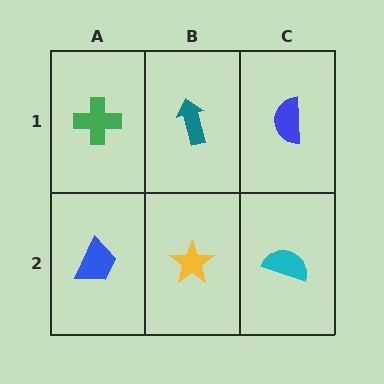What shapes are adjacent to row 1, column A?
A blue trapezoid (row 2, column A), a teal arrow (row 1, column B).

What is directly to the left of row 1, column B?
A green cross.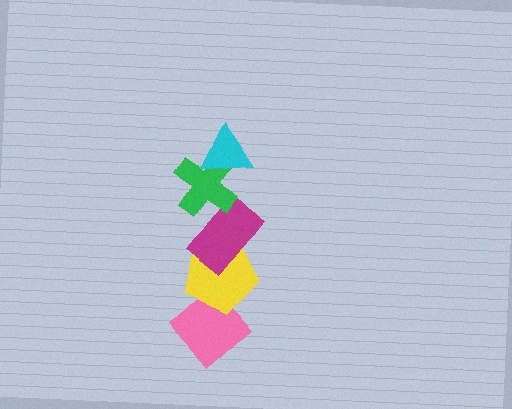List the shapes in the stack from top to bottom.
From top to bottom: the cyan triangle, the green cross, the magenta rectangle, the yellow pentagon, the pink diamond.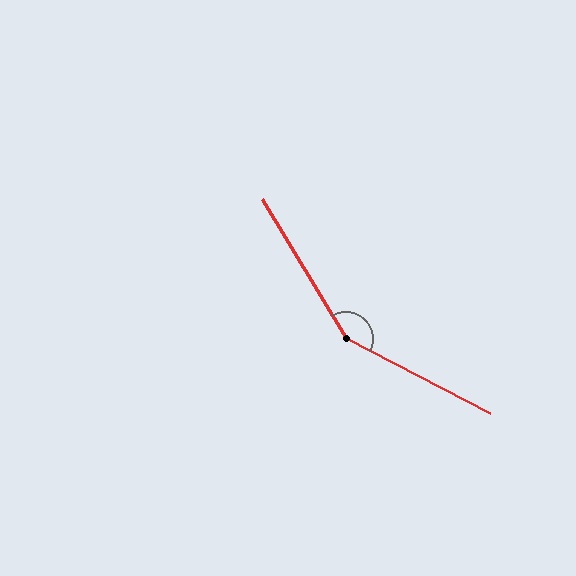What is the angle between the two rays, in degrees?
Approximately 148 degrees.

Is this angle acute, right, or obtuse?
It is obtuse.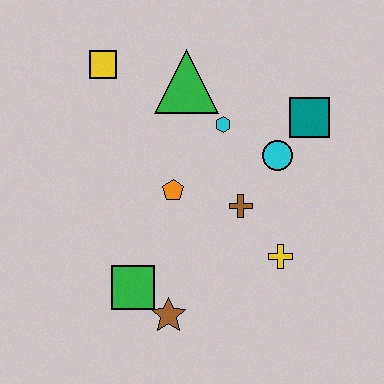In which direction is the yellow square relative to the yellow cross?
The yellow square is above the yellow cross.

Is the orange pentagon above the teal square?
No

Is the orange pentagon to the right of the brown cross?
No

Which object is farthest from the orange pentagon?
The teal square is farthest from the orange pentagon.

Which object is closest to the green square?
The brown star is closest to the green square.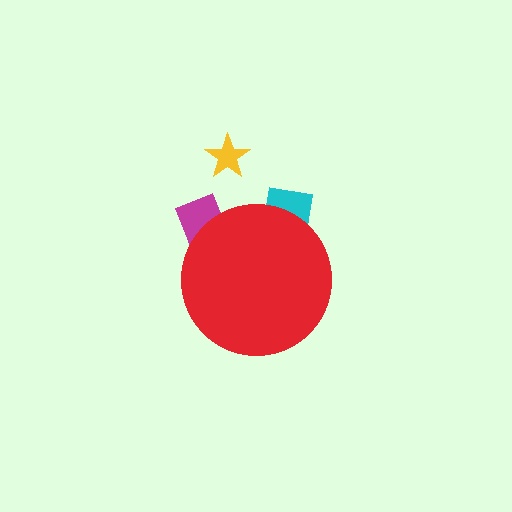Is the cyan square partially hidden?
Yes, the cyan square is partially hidden behind the red circle.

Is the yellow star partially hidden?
No, the yellow star is fully visible.